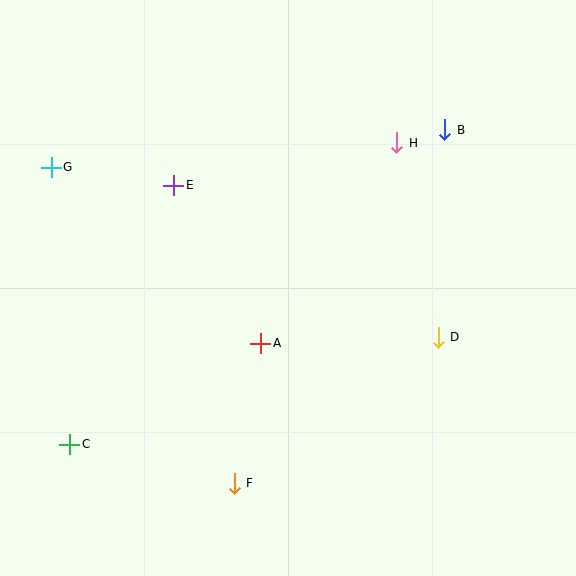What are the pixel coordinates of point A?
Point A is at (261, 343).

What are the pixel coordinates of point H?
Point H is at (397, 143).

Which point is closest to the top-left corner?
Point G is closest to the top-left corner.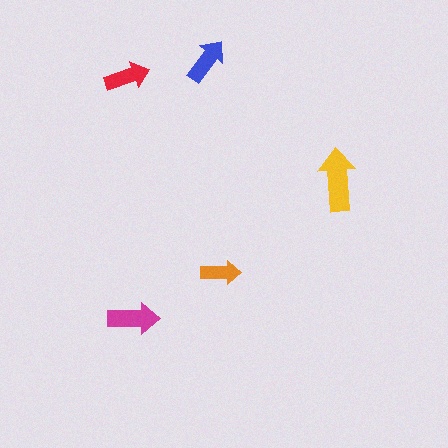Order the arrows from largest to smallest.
the yellow one, the magenta one, the blue one, the red one, the orange one.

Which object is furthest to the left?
The red arrow is leftmost.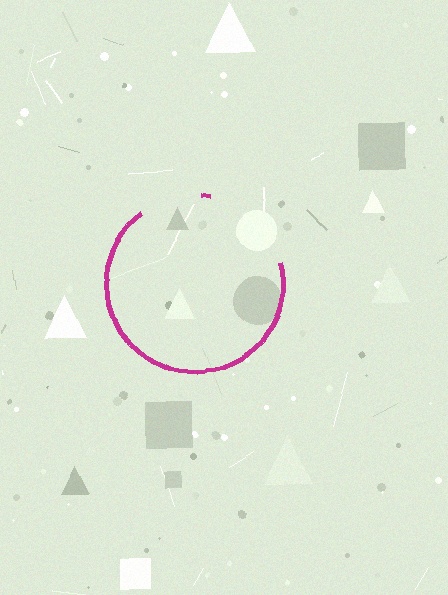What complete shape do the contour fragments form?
The contour fragments form a circle.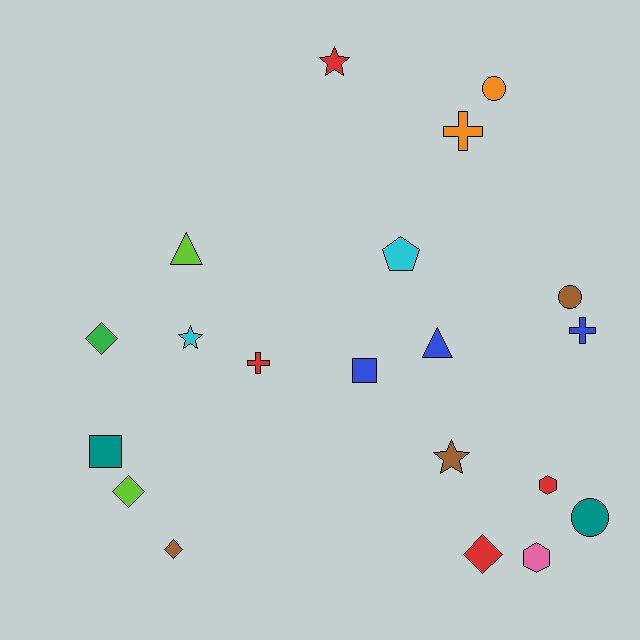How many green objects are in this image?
There is 1 green object.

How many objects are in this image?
There are 20 objects.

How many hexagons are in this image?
There are 2 hexagons.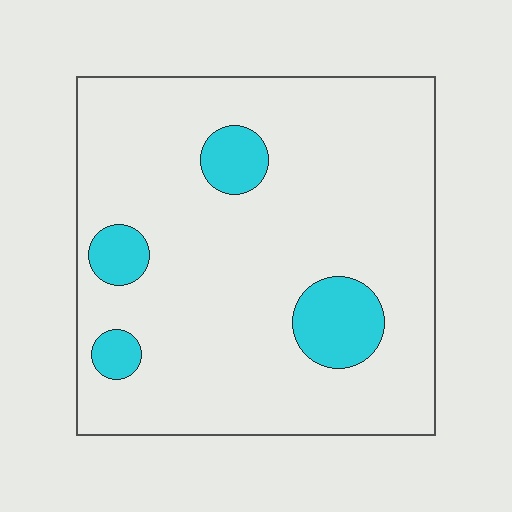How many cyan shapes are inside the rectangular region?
4.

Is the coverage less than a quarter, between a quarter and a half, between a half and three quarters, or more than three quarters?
Less than a quarter.